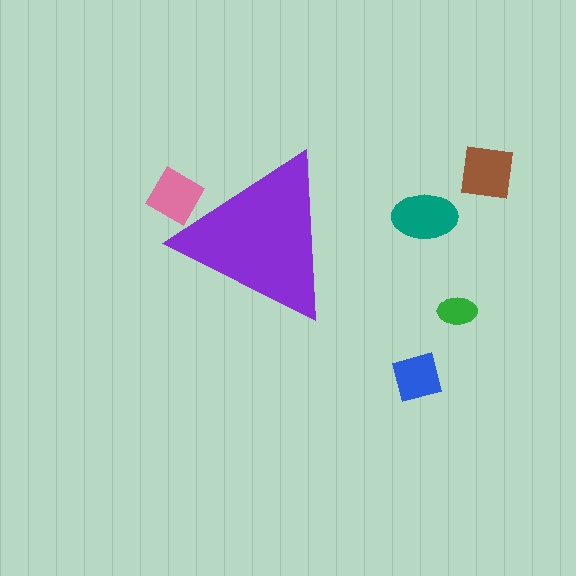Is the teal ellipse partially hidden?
No, the teal ellipse is fully visible.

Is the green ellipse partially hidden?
No, the green ellipse is fully visible.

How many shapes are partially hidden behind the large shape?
1 shape is partially hidden.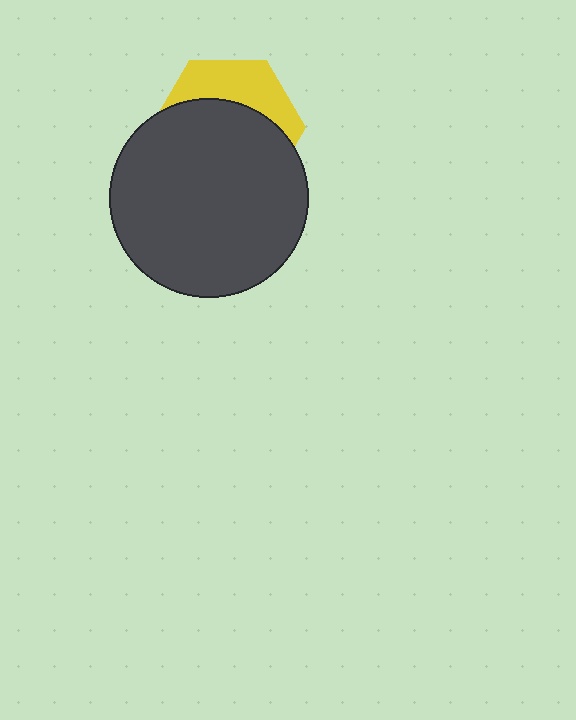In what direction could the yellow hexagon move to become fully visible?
The yellow hexagon could move up. That would shift it out from behind the dark gray circle entirely.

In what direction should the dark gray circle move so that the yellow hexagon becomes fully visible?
The dark gray circle should move down. That is the shortest direction to clear the overlap and leave the yellow hexagon fully visible.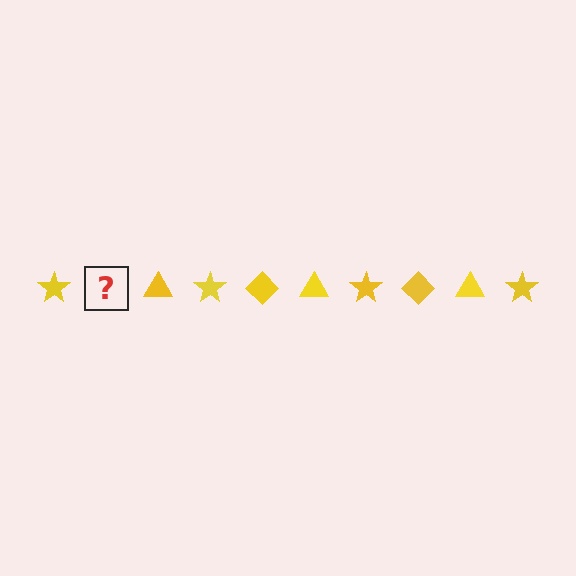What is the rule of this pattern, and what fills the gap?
The rule is that the pattern cycles through star, diamond, triangle shapes in yellow. The gap should be filled with a yellow diamond.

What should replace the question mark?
The question mark should be replaced with a yellow diamond.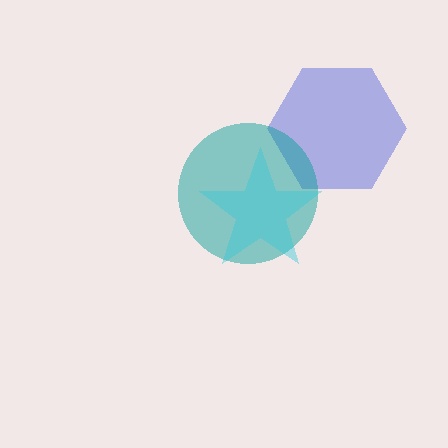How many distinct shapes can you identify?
There are 3 distinct shapes: a blue hexagon, a teal circle, a cyan star.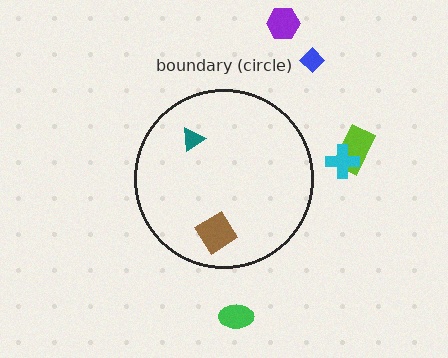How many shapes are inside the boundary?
2 inside, 5 outside.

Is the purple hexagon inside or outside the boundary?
Outside.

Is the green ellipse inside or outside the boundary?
Outside.